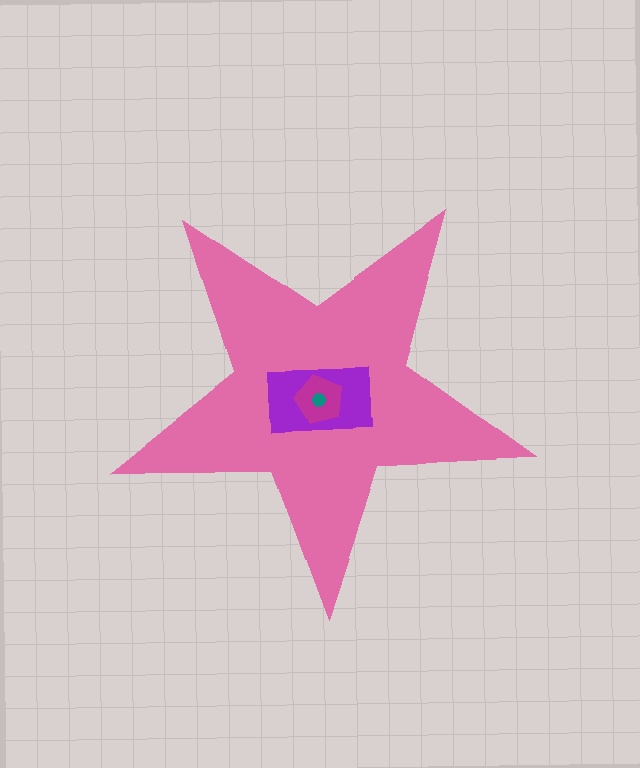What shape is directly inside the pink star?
The purple rectangle.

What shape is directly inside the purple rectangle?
The magenta pentagon.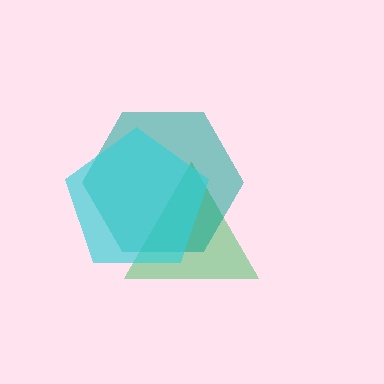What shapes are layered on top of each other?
The layered shapes are: a green triangle, a teal hexagon, a cyan pentagon.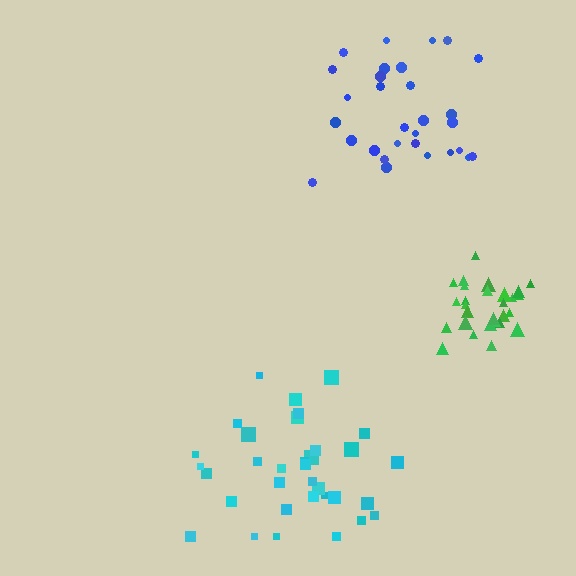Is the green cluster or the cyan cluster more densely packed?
Green.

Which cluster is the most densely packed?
Green.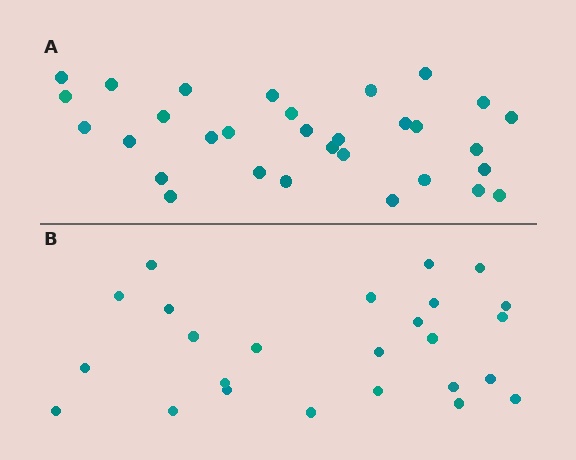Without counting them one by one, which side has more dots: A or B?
Region A (the top region) has more dots.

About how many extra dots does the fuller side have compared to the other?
Region A has about 6 more dots than region B.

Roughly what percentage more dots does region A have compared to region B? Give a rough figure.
About 25% more.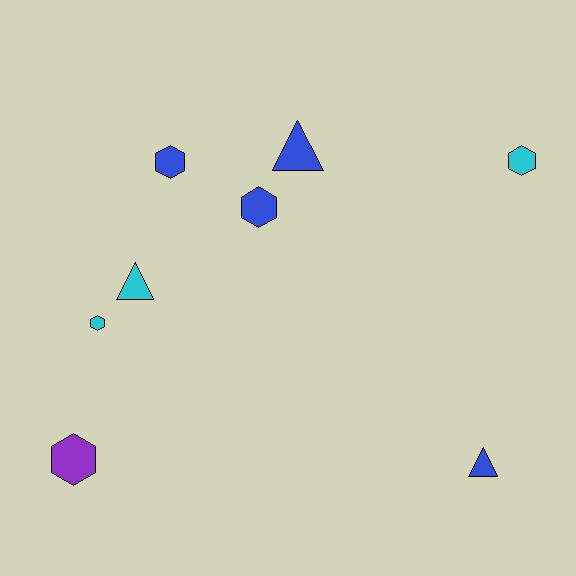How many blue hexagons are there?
There are 2 blue hexagons.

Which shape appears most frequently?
Hexagon, with 5 objects.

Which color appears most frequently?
Blue, with 4 objects.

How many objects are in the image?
There are 8 objects.